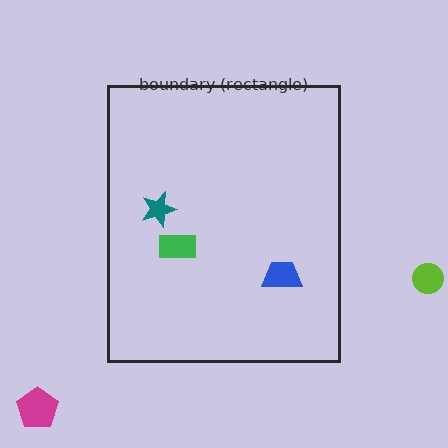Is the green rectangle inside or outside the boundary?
Inside.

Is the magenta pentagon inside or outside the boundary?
Outside.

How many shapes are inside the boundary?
3 inside, 2 outside.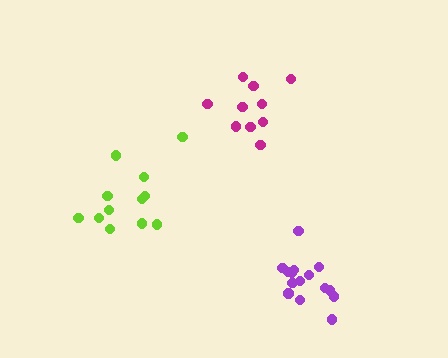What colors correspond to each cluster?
The clusters are colored: lime, magenta, purple.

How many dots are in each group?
Group 1: 12 dots, Group 2: 10 dots, Group 3: 15 dots (37 total).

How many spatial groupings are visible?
There are 3 spatial groupings.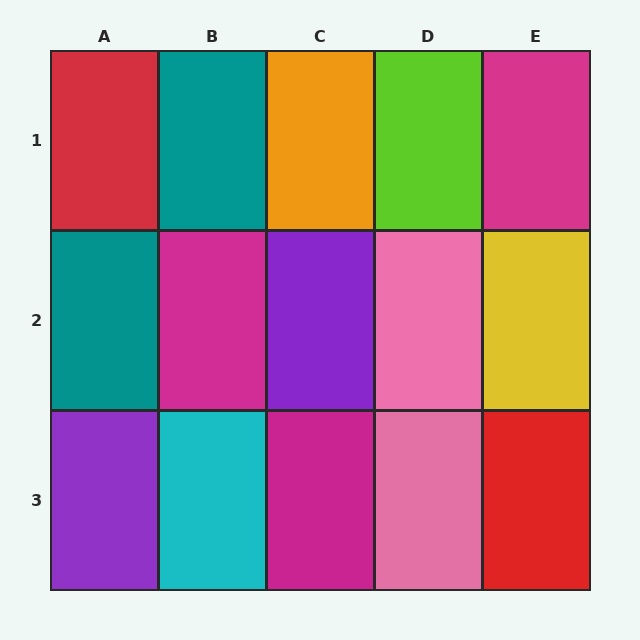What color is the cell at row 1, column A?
Red.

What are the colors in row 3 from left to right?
Purple, cyan, magenta, pink, red.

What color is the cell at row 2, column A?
Teal.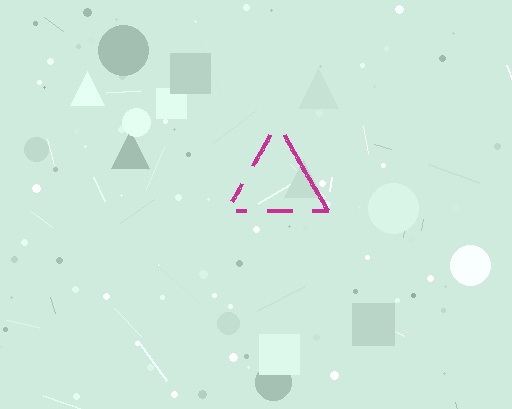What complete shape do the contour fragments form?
The contour fragments form a triangle.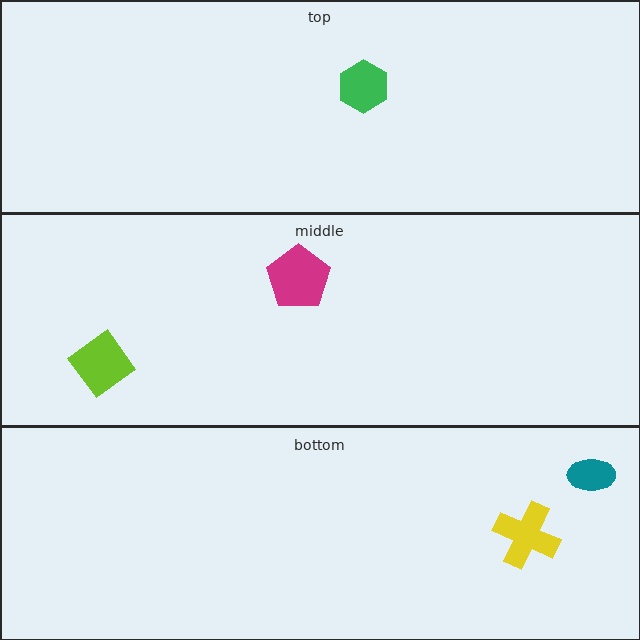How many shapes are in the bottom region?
2.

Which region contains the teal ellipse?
The bottom region.